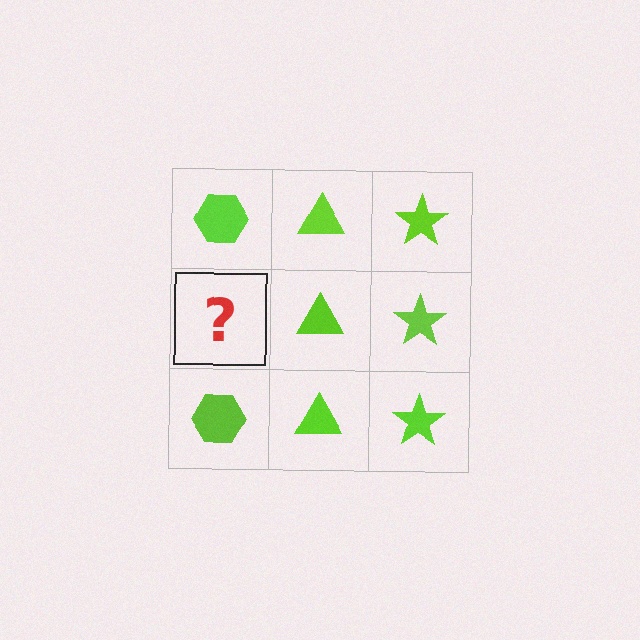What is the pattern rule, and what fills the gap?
The rule is that each column has a consistent shape. The gap should be filled with a lime hexagon.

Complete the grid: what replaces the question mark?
The question mark should be replaced with a lime hexagon.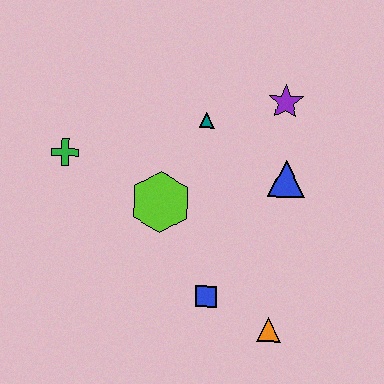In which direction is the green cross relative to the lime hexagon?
The green cross is to the left of the lime hexagon.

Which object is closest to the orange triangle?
The blue square is closest to the orange triangle.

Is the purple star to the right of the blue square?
Yes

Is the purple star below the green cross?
No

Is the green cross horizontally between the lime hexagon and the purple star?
No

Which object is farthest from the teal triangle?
The orange triangle is farthest from the teal triangle.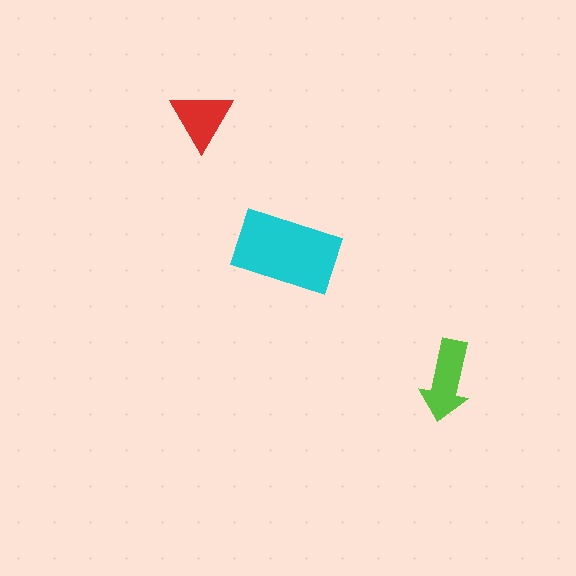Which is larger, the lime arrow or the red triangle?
The lime arrow.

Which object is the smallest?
The red triangle.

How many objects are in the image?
There are 3 objects in the image.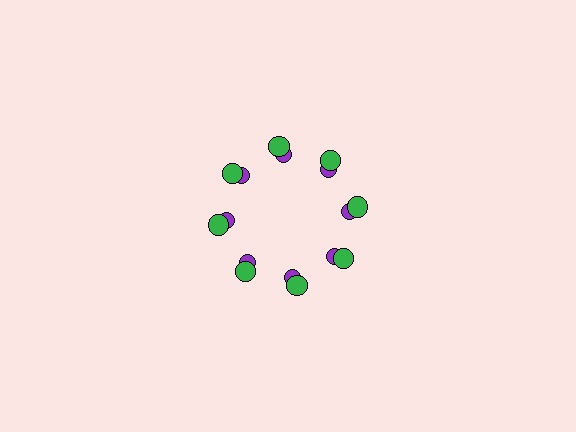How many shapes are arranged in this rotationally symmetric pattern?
There are 16 shapes, arranged in 8 groups of 2.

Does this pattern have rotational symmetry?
Yes, this pattern has 8-fold rotational symmetry. It looks the same after rotating 45 degrees around the center.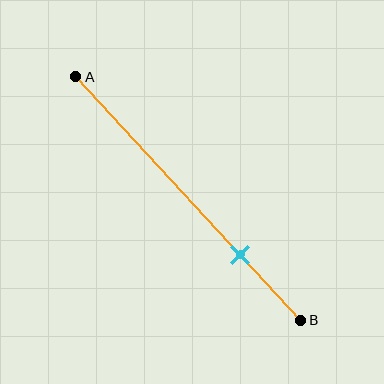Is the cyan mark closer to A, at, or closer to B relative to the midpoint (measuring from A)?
The cyan mark is closer to point B than the midpoint of segment AB.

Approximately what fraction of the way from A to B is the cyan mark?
The cyan mark is approximately 75% of the way from A to B.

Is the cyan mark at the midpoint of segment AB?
No, the mark is at about 75% from A, not at the 50% midpoint.